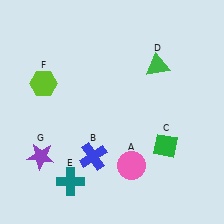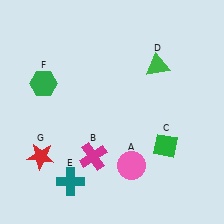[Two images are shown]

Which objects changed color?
B changed from blue to magenta. F changed from lime to green. G changed from purple to red.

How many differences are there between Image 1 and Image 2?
There are 3 differences between the two images.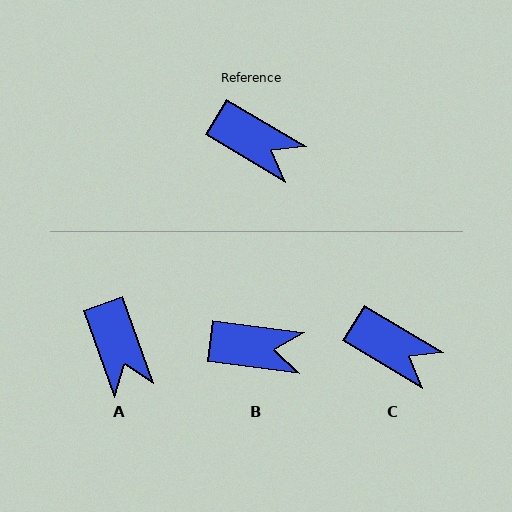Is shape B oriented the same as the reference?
No, it is off by about 23 degrees.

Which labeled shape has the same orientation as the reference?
C.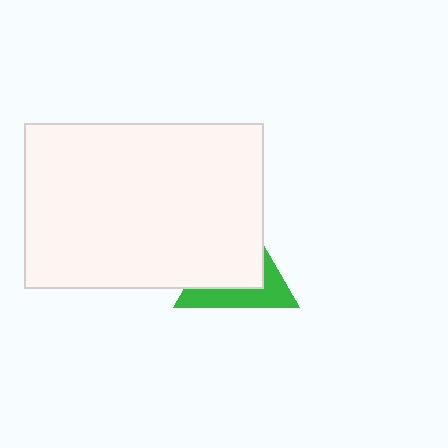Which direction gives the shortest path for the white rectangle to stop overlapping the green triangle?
Moving toward the upper-left gives the shortest separation.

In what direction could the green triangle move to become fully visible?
The green triangle could move toward the lower-right. That would shift it out from behind the white rectangle entirely.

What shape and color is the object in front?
The object in front is a white rectangle.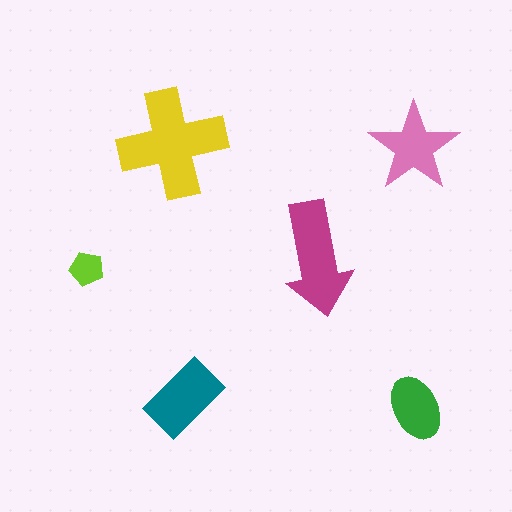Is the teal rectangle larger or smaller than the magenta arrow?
Smaller.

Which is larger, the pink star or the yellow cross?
The yellow cross.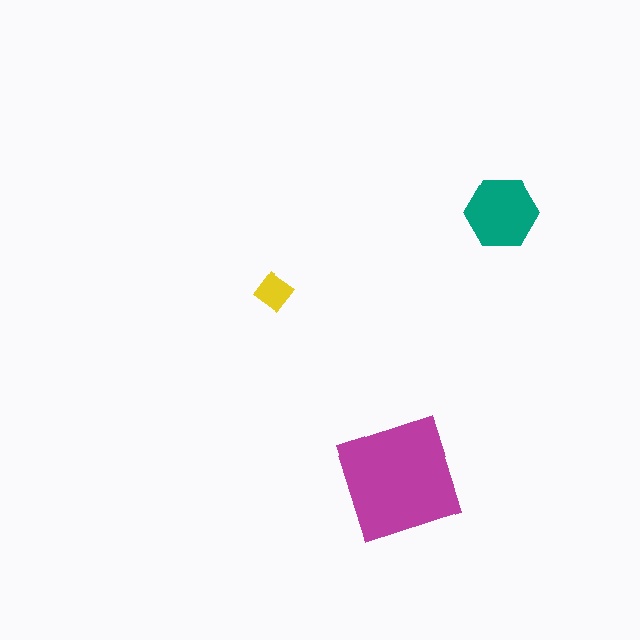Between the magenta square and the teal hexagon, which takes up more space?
The magenta square.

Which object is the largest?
The magenta square.